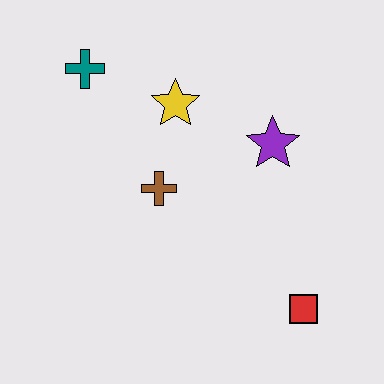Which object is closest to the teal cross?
The yellow star is closest to the teal cross.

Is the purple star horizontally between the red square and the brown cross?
Yes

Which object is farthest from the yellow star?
The red square is farthest from the yellow star.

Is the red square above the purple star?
No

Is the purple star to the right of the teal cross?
Yes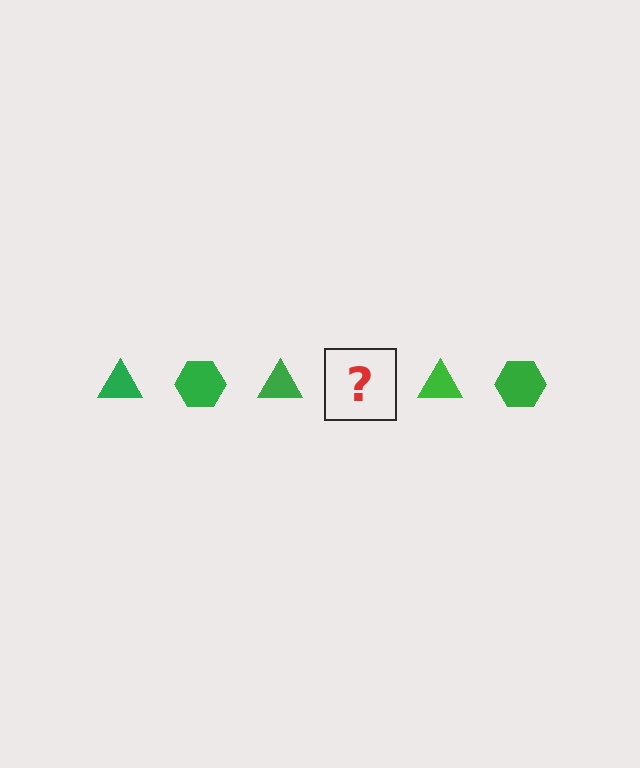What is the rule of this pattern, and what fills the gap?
The rule is that the pattern cycles through triangle, hexagon shapes in green. The gap should be filled with a green hexagon.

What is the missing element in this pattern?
The missing element is a green hexagon.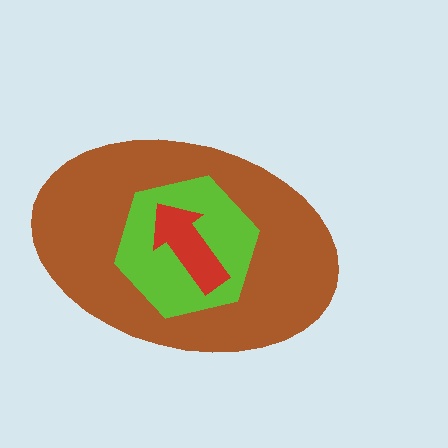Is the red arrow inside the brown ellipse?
Yes.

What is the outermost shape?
The brown ellipse.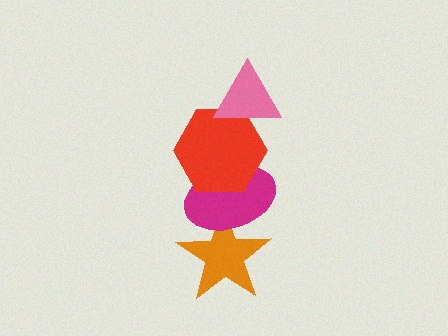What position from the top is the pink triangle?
The pink triangle is 1st from the top.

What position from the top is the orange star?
The orange star is 4th from the top.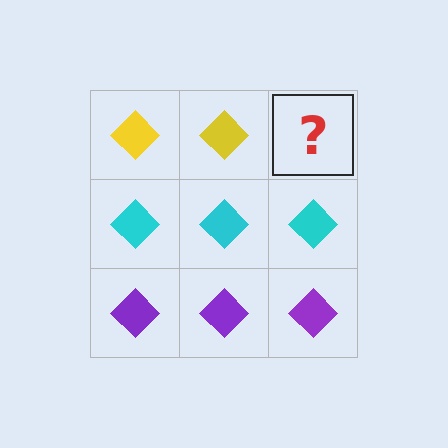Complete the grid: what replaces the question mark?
The question mark should be replaced with a yellow diamond.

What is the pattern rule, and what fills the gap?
The rule is that each row has a consistent color. The gap should be filled with a yellow diamond.